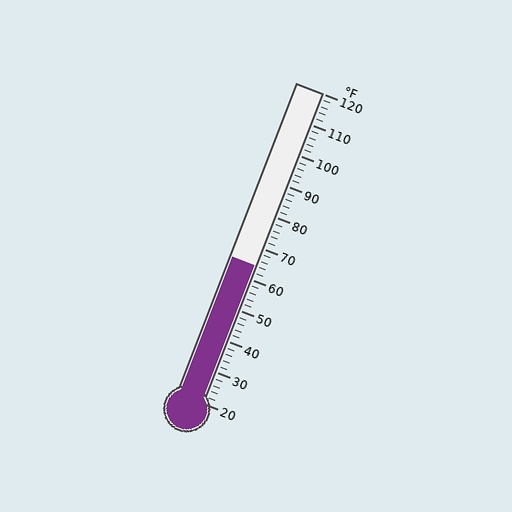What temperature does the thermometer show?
The thermometer shows approximately 64°F.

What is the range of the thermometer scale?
The thermometer scale ranges from 20°F to 120°F.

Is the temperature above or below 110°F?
The temperature is below 110°F.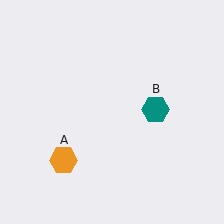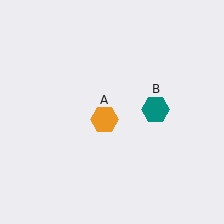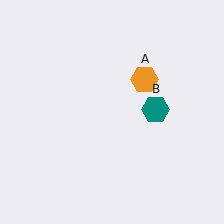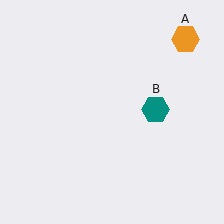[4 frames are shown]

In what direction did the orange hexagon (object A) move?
The orange hexagon (object A) moved up and to the right.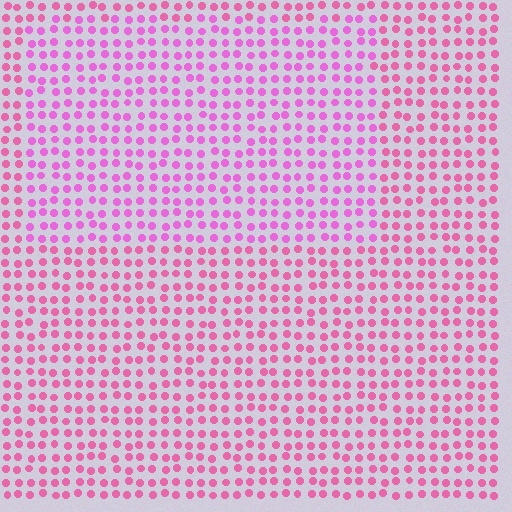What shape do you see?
I see a rectangle.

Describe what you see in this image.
The image is filled with small pink elements in a uniform arrangement. A rectangle-shaped region is visible where the elements are tinted to a slightly different hue, forming a subtle color boundary.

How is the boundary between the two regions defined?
The boundary is defined purely by a slight shift in hue (about 23 degrees). Spacing, size, and orientation are identical on both sides.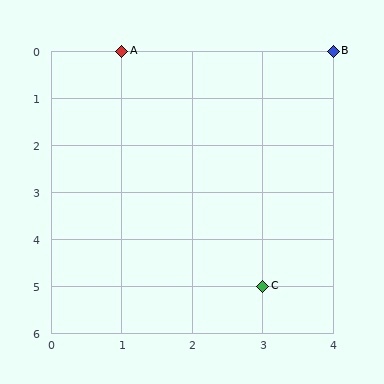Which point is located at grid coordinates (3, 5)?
Point C is at (3, 5).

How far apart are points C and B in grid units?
Points C and B are 1 column and 5 rows apart (about 5.1 grid units diagonally).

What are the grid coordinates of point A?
Point A is at grid coordinates (1, 0).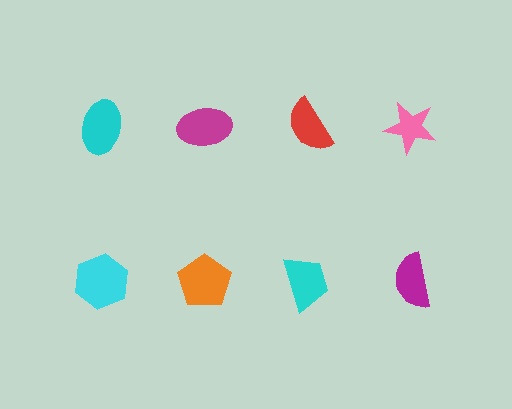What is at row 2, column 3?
A cyan trapezoid.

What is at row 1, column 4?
A pink star.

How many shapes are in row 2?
4 shapes.